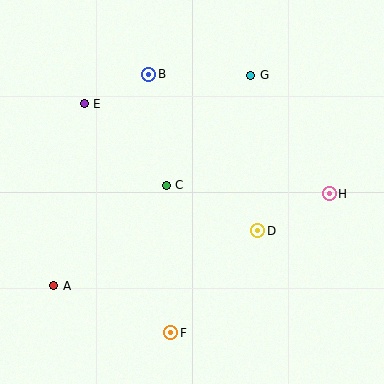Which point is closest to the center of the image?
Point C at (166, 185) is closest to the center.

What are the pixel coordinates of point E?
Point E is at (84, 104).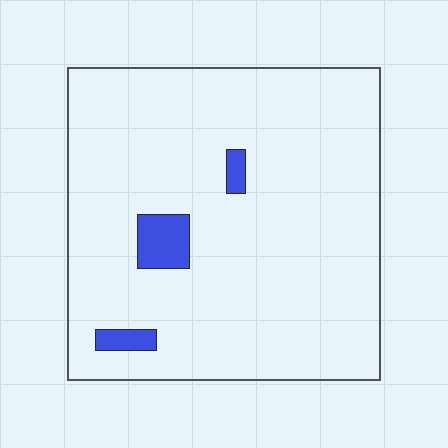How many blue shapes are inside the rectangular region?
3.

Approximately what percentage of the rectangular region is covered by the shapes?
Approximately 5%.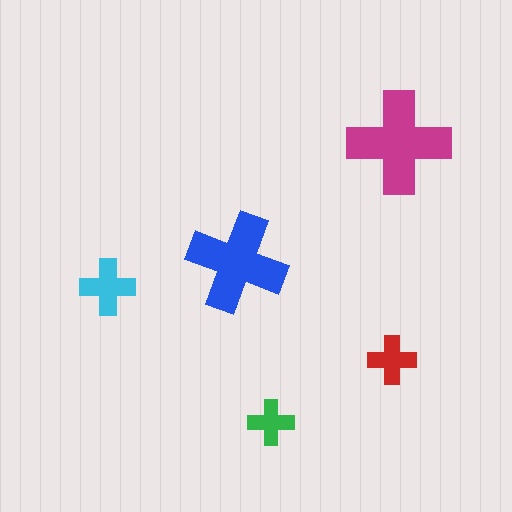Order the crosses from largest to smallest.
the magenta one, the blue one, the cyan one, the red one, the green one.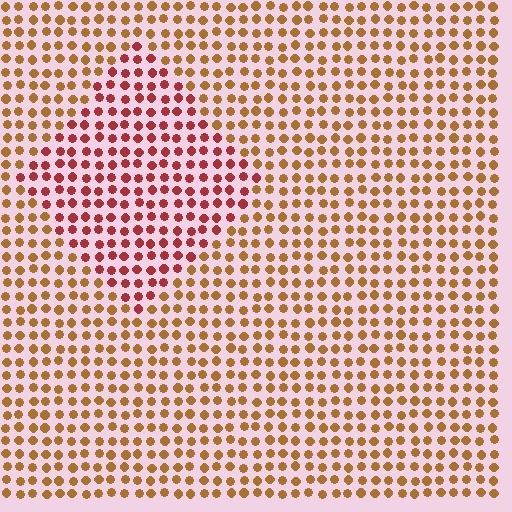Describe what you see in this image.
The image is filled with small brown elements in a uniform arrangement. A diamond-shaped region is visible where the elements are tinted to a slightly different hue, forming a subtle color boundary.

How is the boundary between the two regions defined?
The boundary is defined purely by a slight shift in hue (about 40 degrees). Spacing, size, and orientation are identical on both sides.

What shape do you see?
I see a diamond.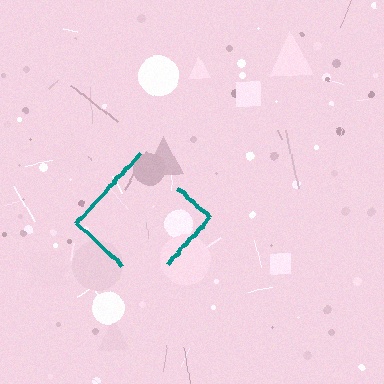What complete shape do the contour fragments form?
The contour fragments form a diamond.